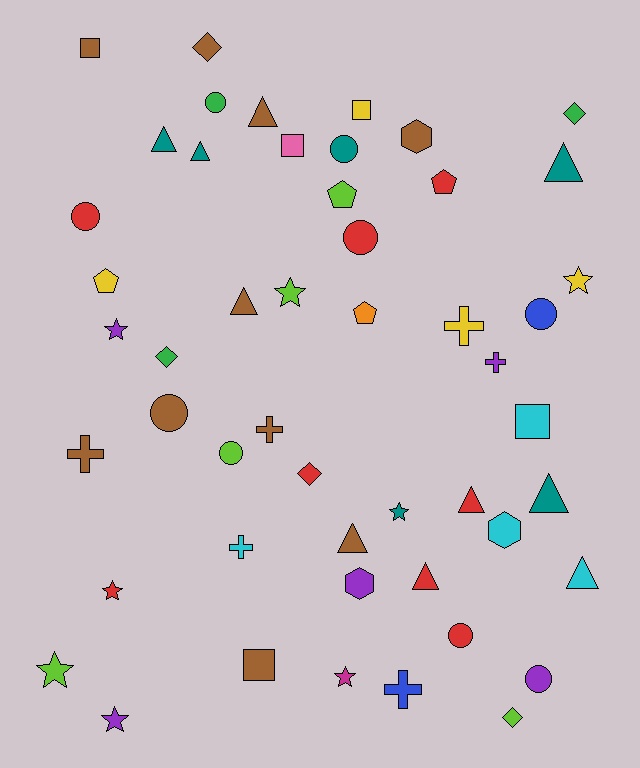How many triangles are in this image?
There are 10 triangles.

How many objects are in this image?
There are 50 objects.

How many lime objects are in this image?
There are 5 lime objects.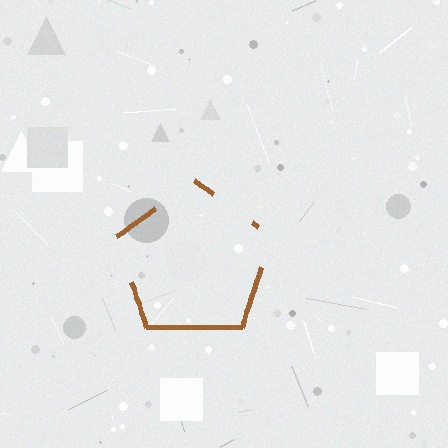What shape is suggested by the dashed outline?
The dashed outline suggests a pentagon.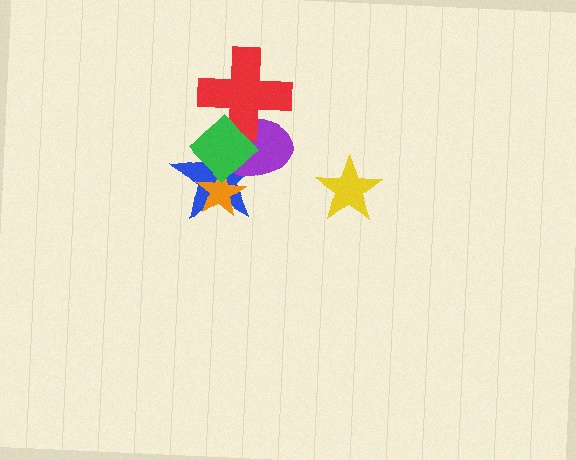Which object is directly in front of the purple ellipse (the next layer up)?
The orange star is directly in front of the purple ellipse.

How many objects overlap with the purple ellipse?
4 objects overlap with the purple ellipse.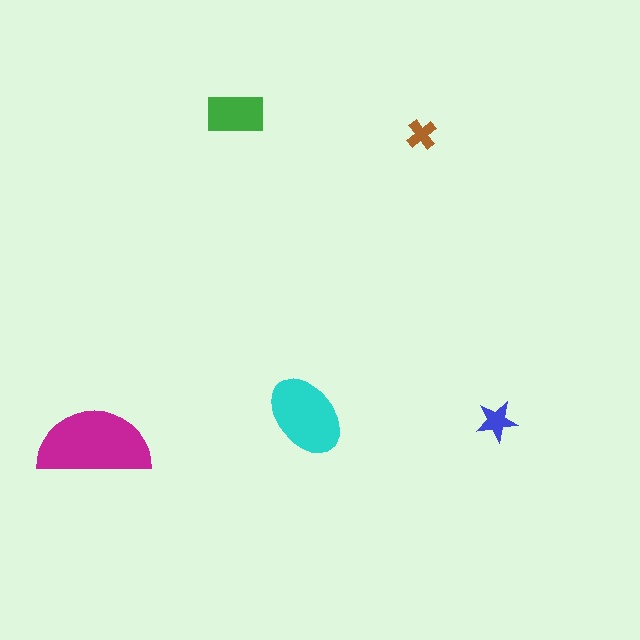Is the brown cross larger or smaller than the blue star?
Smaller.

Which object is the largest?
The magenta semicircle.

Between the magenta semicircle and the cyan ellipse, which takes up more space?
The magenta semicircle.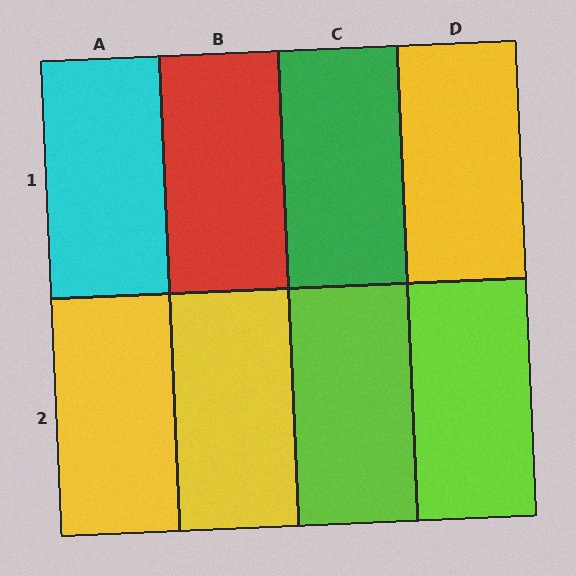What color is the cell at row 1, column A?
Cyan.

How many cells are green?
1 cell is green.